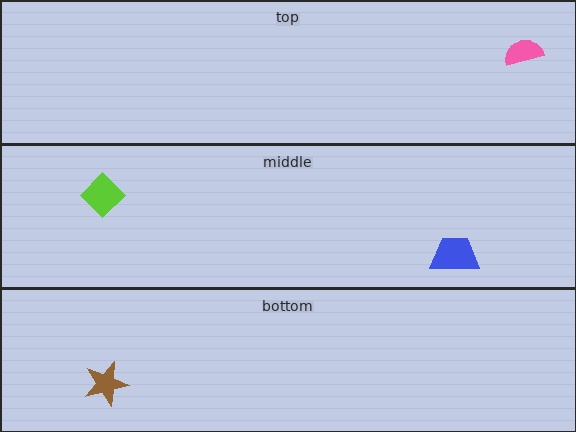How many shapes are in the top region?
1.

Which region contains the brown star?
The bottom region.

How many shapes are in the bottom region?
1.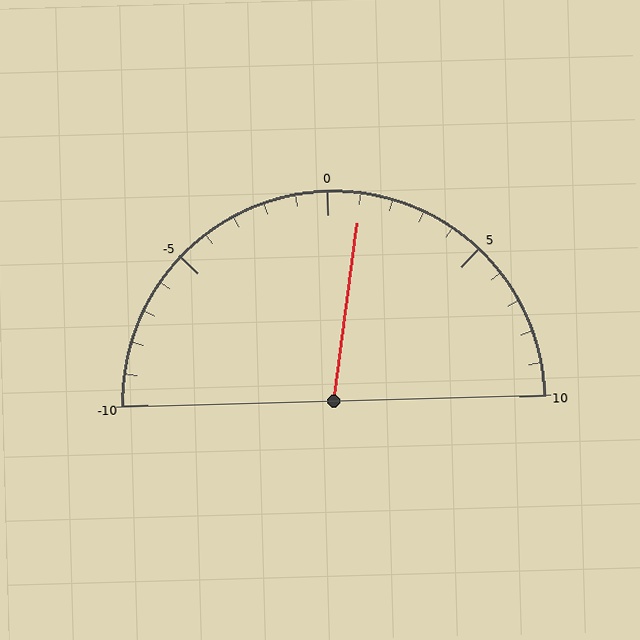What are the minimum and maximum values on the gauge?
The gauge ranges from -10 to 10.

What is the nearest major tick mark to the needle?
The nearest major tick mark is 0.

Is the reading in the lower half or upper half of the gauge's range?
The reading is in the upper half of the range (-10 to 10).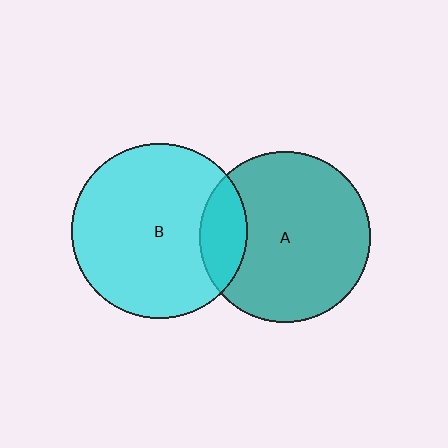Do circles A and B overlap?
Yes.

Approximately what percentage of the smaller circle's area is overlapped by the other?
Approximately 15%.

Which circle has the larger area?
Circle B (cyan).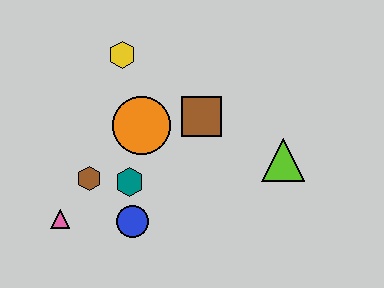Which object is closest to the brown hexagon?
The teal hexagon is closest to the brown hexagon.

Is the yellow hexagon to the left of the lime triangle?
Yes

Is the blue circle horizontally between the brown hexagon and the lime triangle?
Yes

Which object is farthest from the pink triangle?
The lime triangle is farthest from the pink triangle.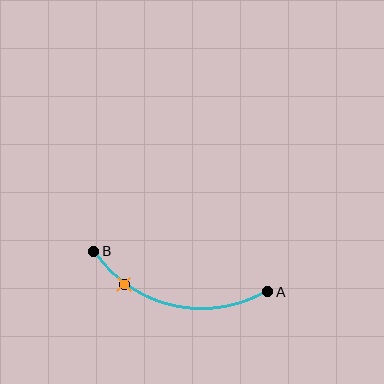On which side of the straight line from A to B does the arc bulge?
The arc bulges below the straight line connecting A and B.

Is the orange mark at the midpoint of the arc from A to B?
No. The orange mark lies on the arc but is closer to endpoint B. The arc midpoint would be at the point on the curve equidistant along the arc from both A and B.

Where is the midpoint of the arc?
The arc midpoint is the point on the curve farthest from the straight line joining A and B. It sits below that line.